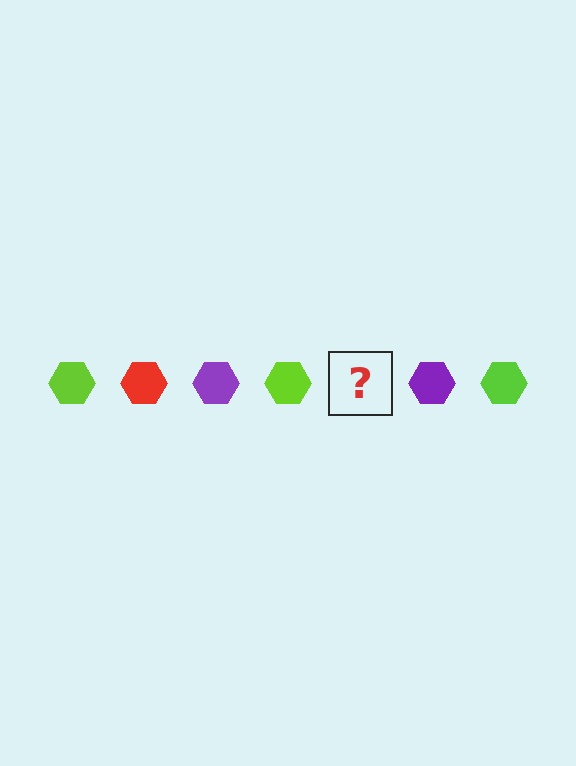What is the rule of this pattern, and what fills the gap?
The rule is that the pattern cycles through lime, red, purple hexagons. The gap should be filled with a red hexagon.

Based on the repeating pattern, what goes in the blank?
The blank should be a red hexagon.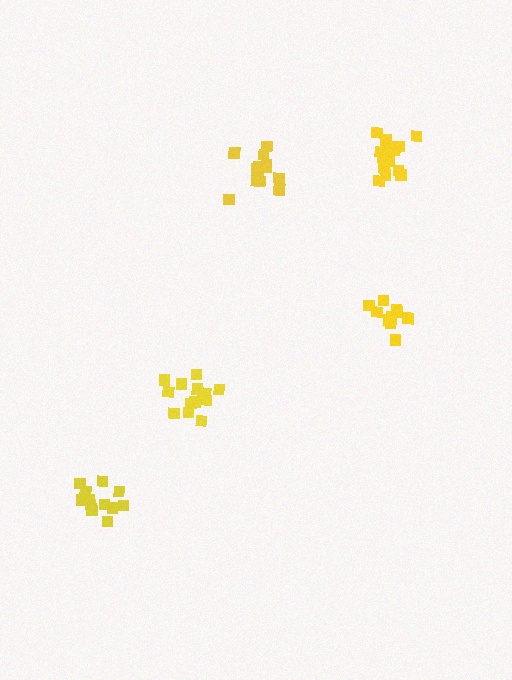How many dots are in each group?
Group 1: 14 dots, Group 2: 13 dots, Group 3: 19 dots, Group 4: 13 dots, Group 5: 14 dots (73 total).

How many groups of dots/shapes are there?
There are 5 groups.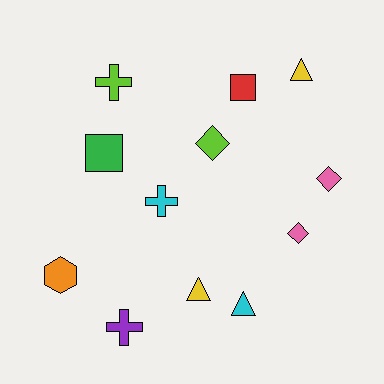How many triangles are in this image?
There are 3 triangles.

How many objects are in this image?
There are 12 objects.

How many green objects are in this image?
There is 1 green object.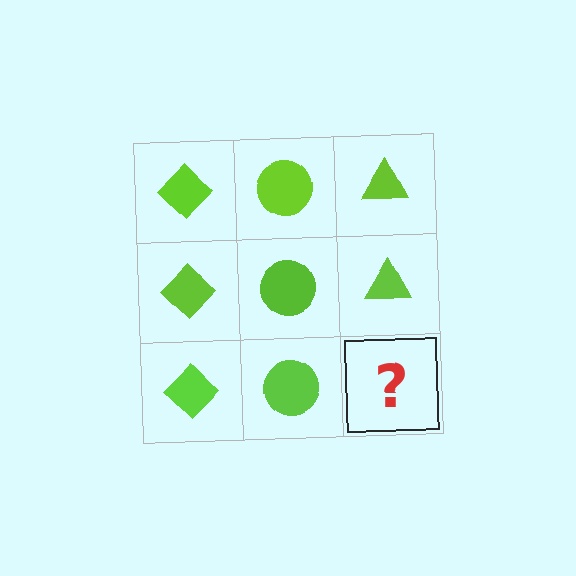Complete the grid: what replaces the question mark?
The question mark should be replaced with a lime triangle.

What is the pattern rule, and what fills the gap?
The rule is that each column has a consistent shape. The gap should be filled with a lime triangle.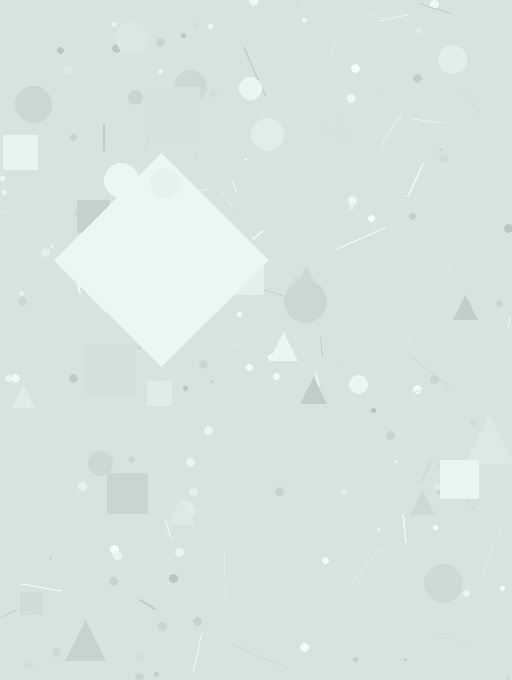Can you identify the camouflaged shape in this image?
The camouflaged shape is a diamond.